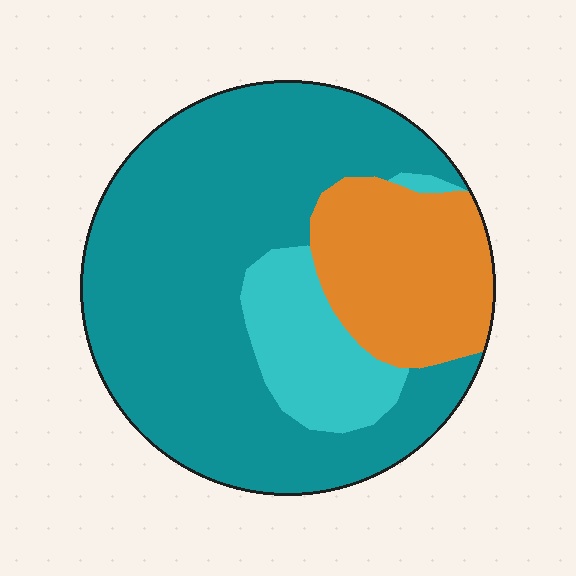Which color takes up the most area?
Teal, at roughly 65%.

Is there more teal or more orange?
Teal.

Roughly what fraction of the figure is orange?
Orange covers 21% of the figure.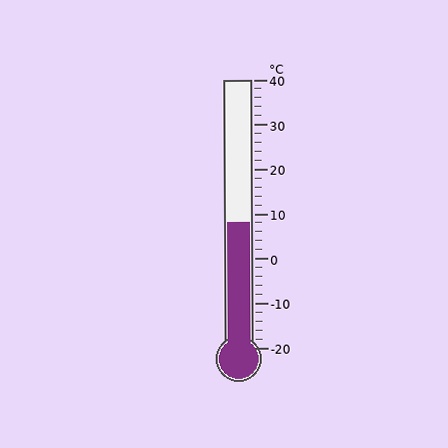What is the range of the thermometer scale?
The thermometer scale ranges from -20°C to 40°C.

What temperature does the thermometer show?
The thermometer shows approximately 8°C.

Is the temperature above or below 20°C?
The temperature is below 20°C.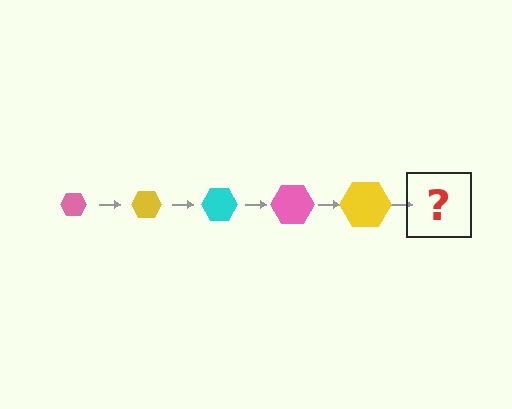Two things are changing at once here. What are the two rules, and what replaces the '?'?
The two rules are that the hexagon grows larger each step and the color cycles through pink, yellow, and cyan. The '?' should be a cyan hexagon, larger than the previous one.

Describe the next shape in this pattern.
It should be a cyan hexagon, larger than the previous one.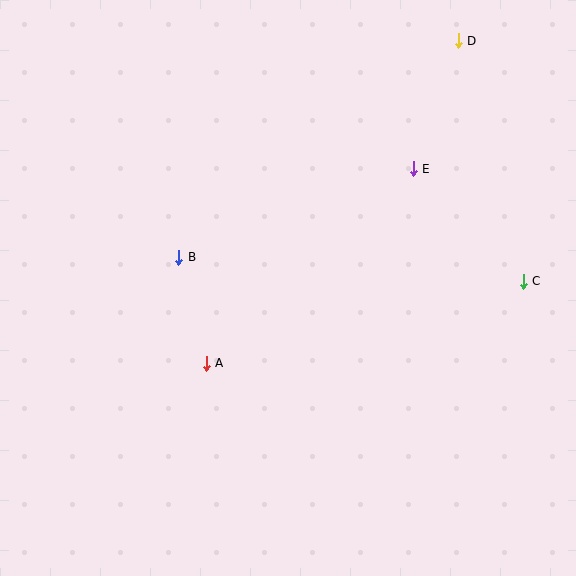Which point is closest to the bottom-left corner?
Point A is closest to the bottom-left corner.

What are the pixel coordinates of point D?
Point D is at (458, 41).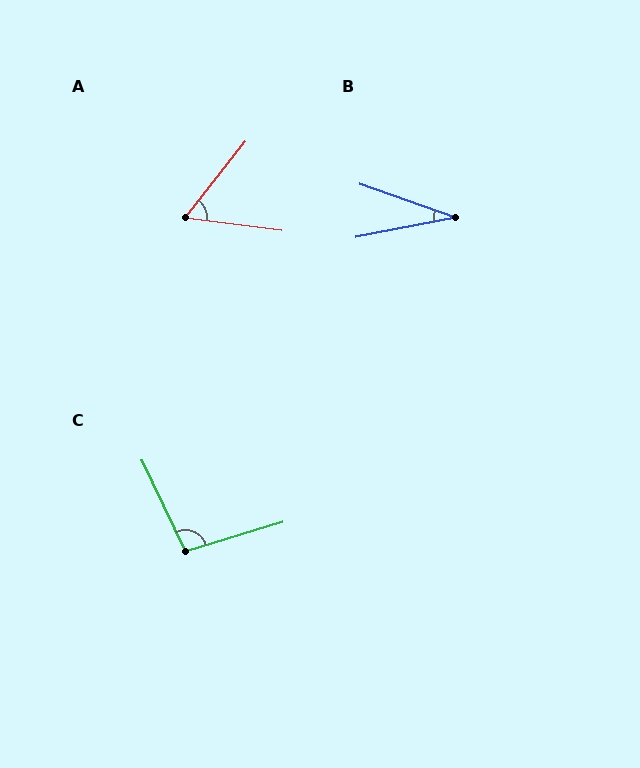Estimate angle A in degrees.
Approximately 59 degrees.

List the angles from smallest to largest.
B (30°), A (59°), C (98°).